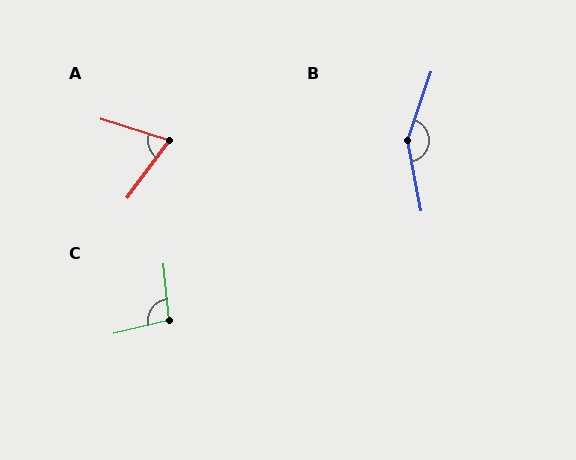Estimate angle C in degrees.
Approximately 98 degrees.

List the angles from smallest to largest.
A (71°), C (98°), B (150°).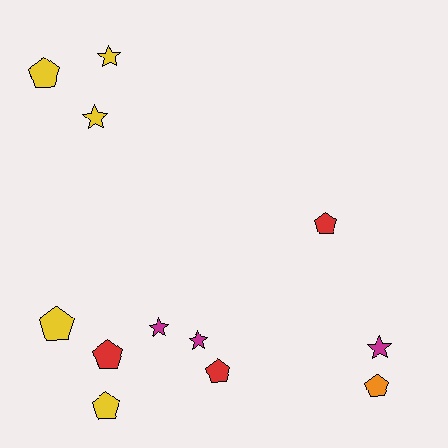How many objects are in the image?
There are 12 objects.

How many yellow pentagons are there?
There are 3 yellow pentagons.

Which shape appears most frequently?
Pentagon, with 7 objects.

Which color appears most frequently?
Yellow, with 5 objects.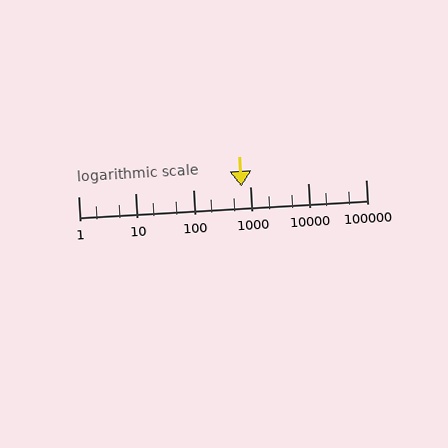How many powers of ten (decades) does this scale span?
The scale spans 5 decades, from 1 to 100000.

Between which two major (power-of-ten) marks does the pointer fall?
The pointer is between 100 and 1000.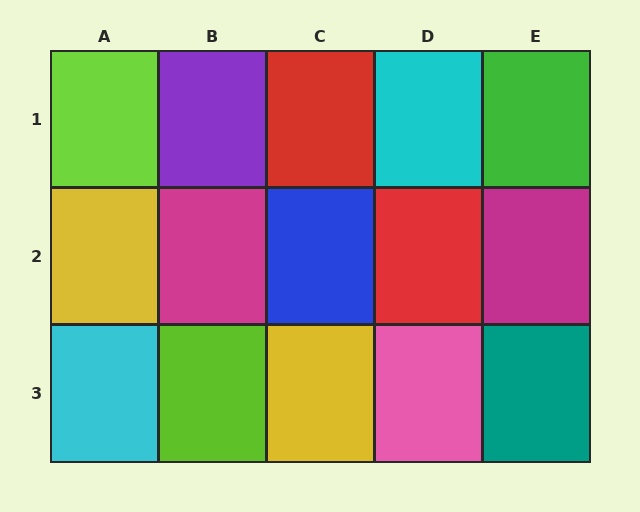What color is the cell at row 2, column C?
Blue.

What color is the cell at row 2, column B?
Magenta.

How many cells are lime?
2 cells are lime.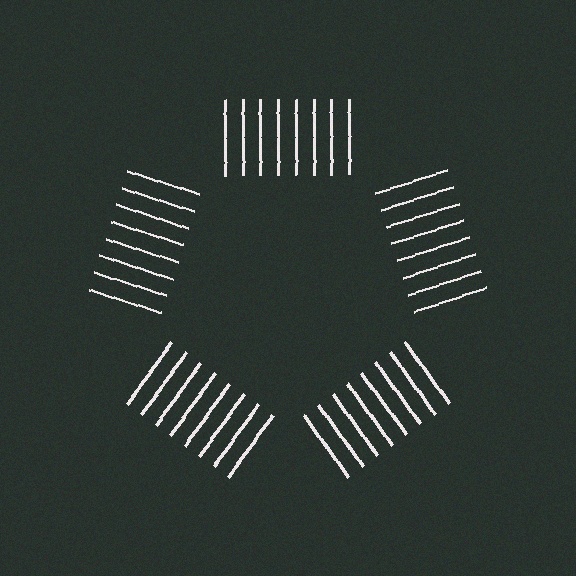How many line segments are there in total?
40 — 8 along each of the 5 edges.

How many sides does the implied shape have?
5 sides — the line-ends trace a pentagon.